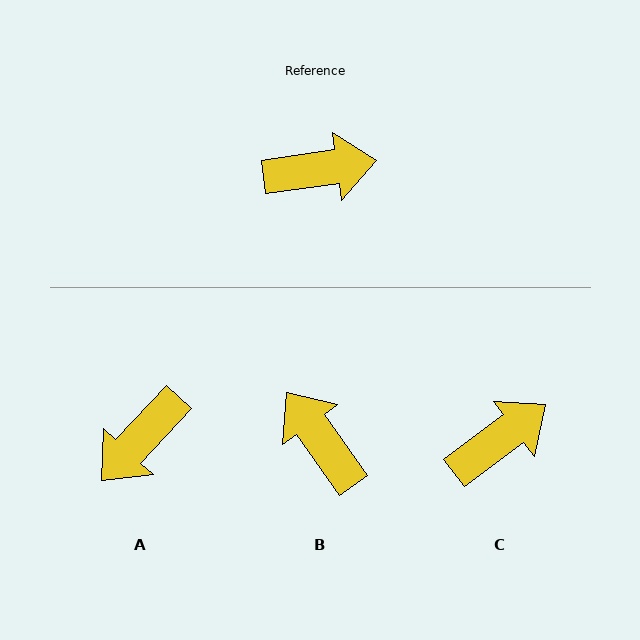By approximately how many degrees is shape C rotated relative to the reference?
Approximately 28 degrees counter-clockwise.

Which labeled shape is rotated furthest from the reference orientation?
A, about 141 degrees away.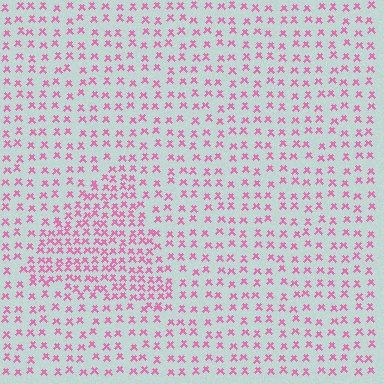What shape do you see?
I see a triangle.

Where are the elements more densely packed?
The elements are more densely packed inside the triangle boundary.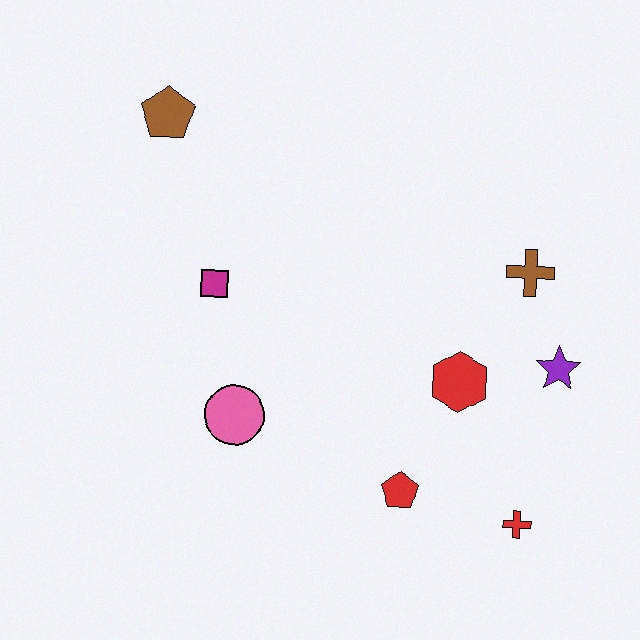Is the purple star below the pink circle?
No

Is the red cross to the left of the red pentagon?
No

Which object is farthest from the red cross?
The brown pentagon is farthest from the red cross.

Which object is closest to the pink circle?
The magenta square is closest to the pink circle.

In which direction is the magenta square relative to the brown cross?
The magenta square is to the left of the brown cross.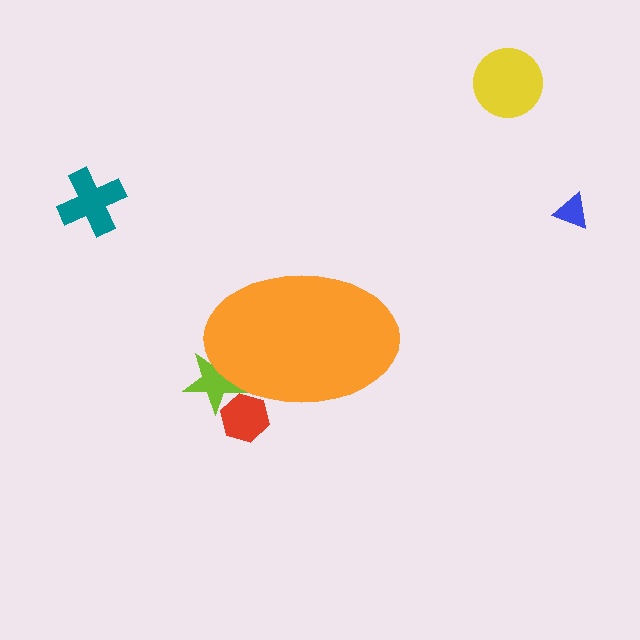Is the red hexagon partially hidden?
Yes, the red hexagon is partially hidden behind the orange ellipse.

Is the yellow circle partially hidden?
No, the yellow circle is fully visible.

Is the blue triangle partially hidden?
No, the blue triangle is fully visible.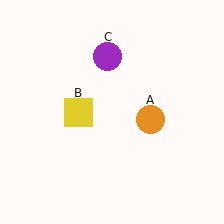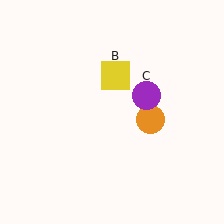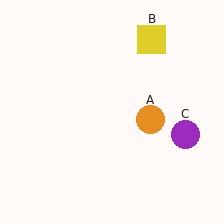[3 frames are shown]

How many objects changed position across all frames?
2 objects changed position: yellow square (object B), purple circle (object C).